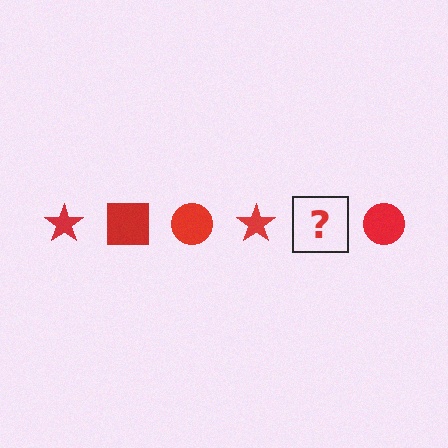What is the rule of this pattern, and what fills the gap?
The rule is that the pattern cycles through star, square, circle shapes in red. The gap should be filled with a red square.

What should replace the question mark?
The question mark should be replaced with a red square.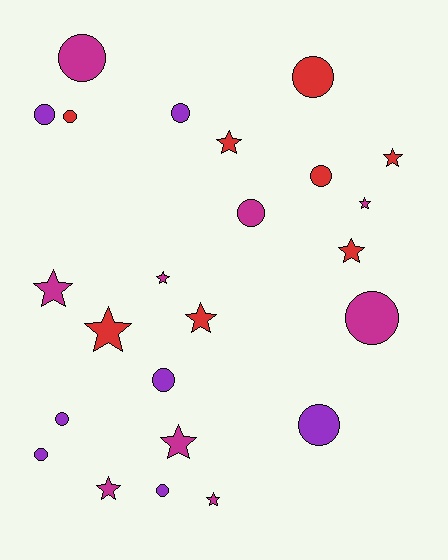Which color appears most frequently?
Magenta, with 9 objects.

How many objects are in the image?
There are 24 objects.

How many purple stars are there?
There are no purple stars.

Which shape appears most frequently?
Circle, with 13 objects.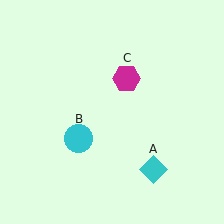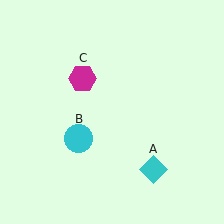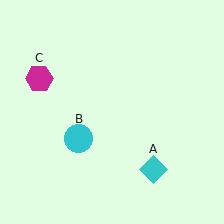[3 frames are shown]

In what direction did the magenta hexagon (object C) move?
The magenta hexagon (object C) moved left.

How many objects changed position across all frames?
1 object changed position: magenta hexagon (object C).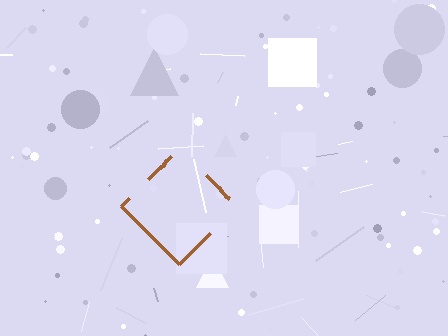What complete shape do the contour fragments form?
The contour fragments form a diamond.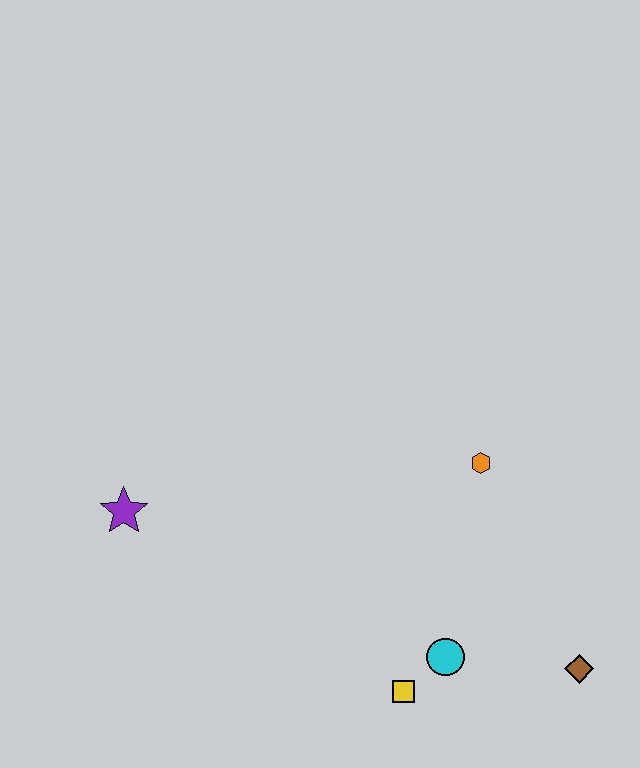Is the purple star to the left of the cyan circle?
Yes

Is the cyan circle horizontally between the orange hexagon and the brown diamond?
No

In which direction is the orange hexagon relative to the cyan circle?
The orange hexagon is above the cyan circle.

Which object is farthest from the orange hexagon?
The purple star is farthest from the orange hexagon.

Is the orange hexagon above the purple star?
Yes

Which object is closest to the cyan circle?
The yellow square is closest to the cyan circle.